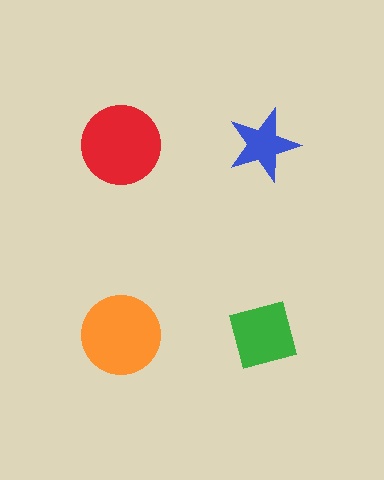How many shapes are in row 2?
2 shapes.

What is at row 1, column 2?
A blue star.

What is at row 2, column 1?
An orange circle.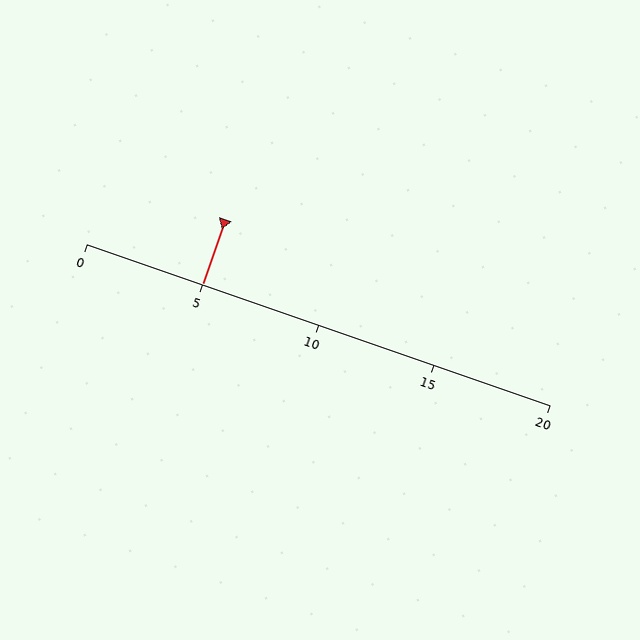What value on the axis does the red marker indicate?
The marker indicates approximately 5.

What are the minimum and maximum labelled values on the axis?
The axis runs from 0 to 20.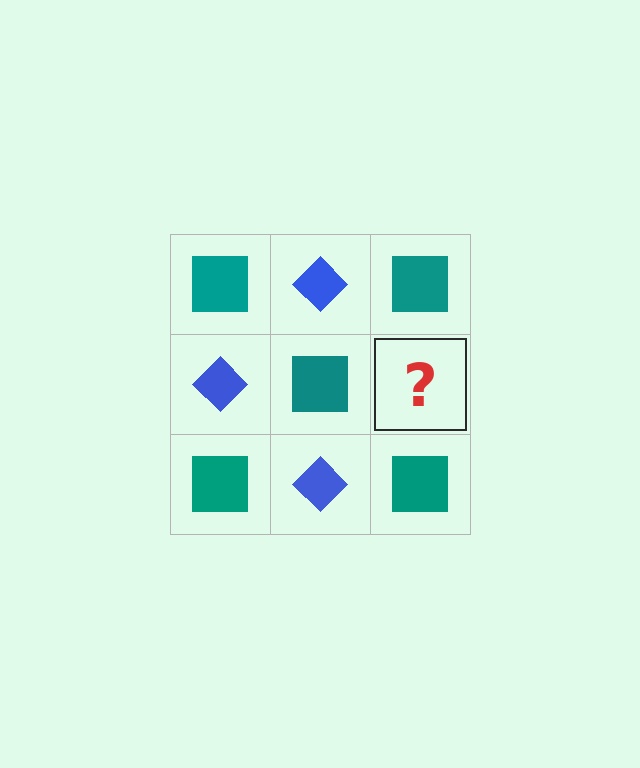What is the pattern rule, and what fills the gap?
The rule is that it alternates teal square and blue diamond in a checkerboard pattern. The gap should be filled with a blue diamond.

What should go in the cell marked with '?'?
The missing cell should contain a blue diamond.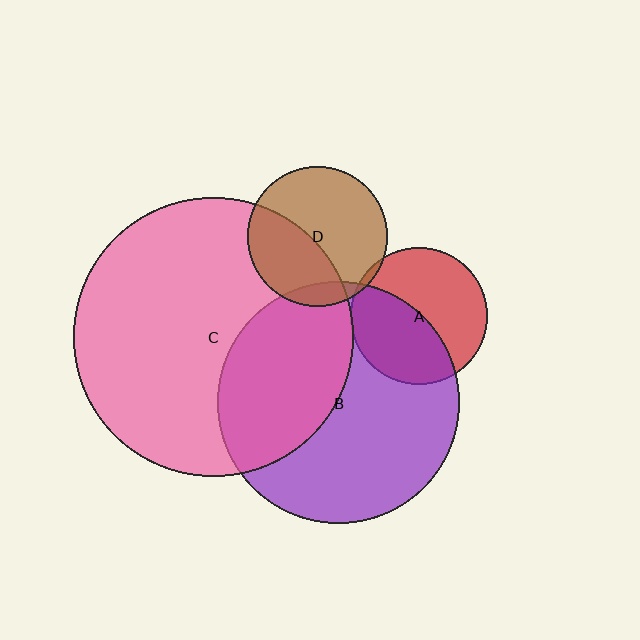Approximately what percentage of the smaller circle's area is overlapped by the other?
Approximately 5%.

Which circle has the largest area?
Circle C (pink).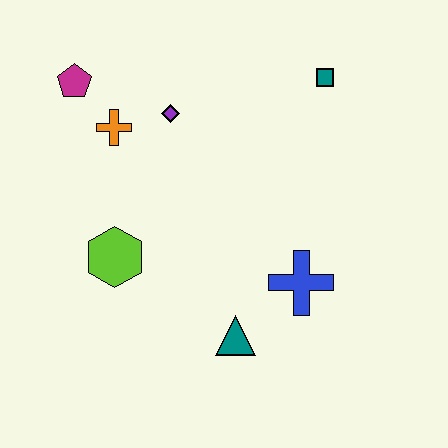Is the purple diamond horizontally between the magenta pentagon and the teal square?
Yes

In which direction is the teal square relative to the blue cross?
The teal square is above the blue cross.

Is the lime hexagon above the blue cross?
Yes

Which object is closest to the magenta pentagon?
The orange cross is closest to the magenta pentagon.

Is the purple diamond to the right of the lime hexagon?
Yes